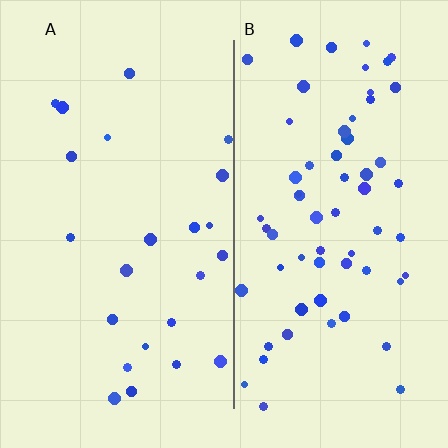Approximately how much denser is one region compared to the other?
Approximately 2.7× — region B over region A.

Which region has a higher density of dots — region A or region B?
B (the right).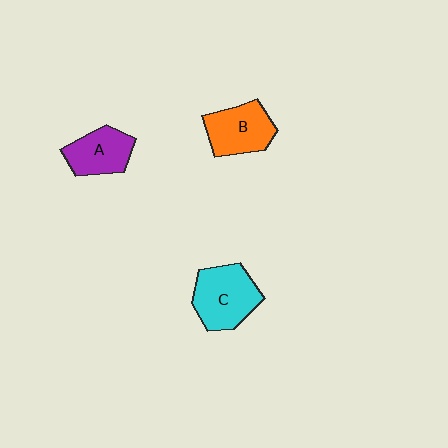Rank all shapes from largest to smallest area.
From largest to smallest: C (cyan), B (orange), A (purple).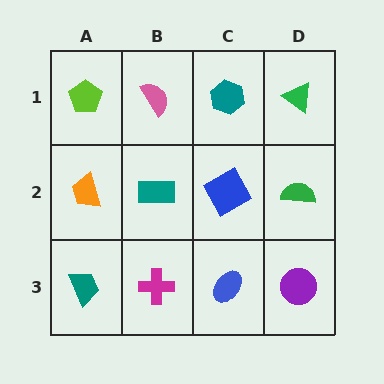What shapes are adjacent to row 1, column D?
A green semicircle (row 2, column D), a teal hexagon (row 1, column C).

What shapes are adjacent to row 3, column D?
A green semicircle (row 2, column D), a blue ellipse (row 3, column C).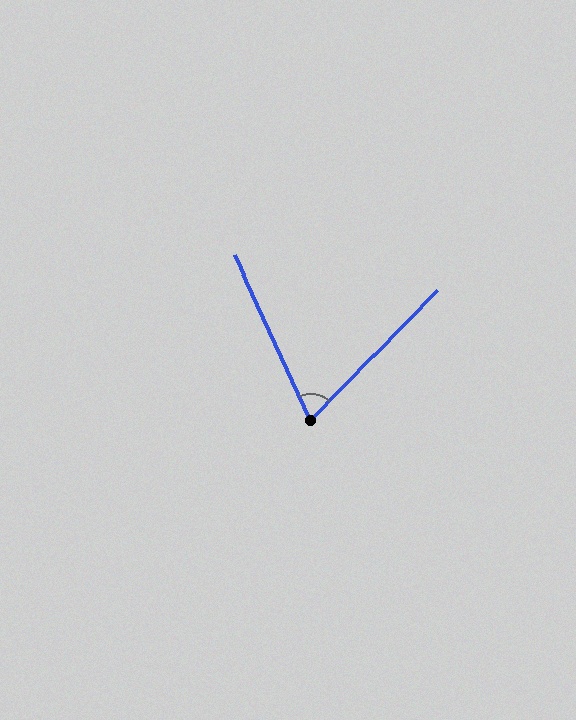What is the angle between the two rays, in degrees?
Approximately 69 degrees.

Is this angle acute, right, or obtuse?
It is acute.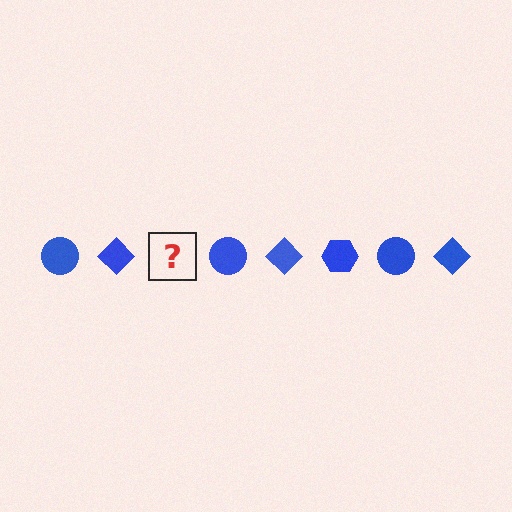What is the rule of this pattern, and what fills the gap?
The rule is that the pattern cycles through circle, diamond, hexagon shapes in blue. The gap should be filled with a blue hexagon.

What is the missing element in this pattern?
The missing element is a blue hexagon.